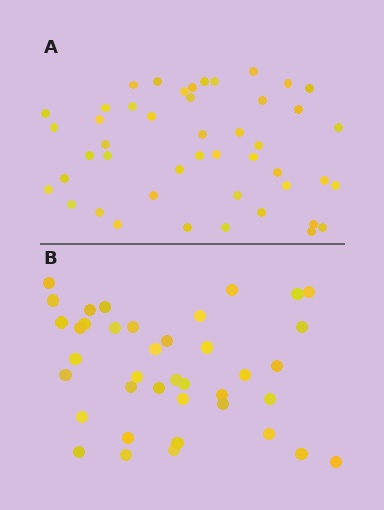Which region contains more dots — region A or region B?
Region A (the top region) has more dots.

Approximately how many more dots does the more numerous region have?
Region A has roughly 8 or so more dots than region B.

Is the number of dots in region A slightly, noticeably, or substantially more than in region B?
Region A has only slightly more — the two regions are fairly close. The ratio is roughly 1.2 to 1.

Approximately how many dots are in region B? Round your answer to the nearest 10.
About 40 dots. (The exact count is 39, which rounds to 40.)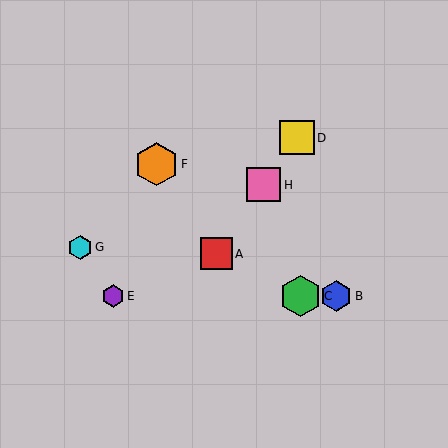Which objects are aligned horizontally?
Objects B, C, E are aligned horizontally.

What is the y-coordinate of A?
Object A is at y≈254.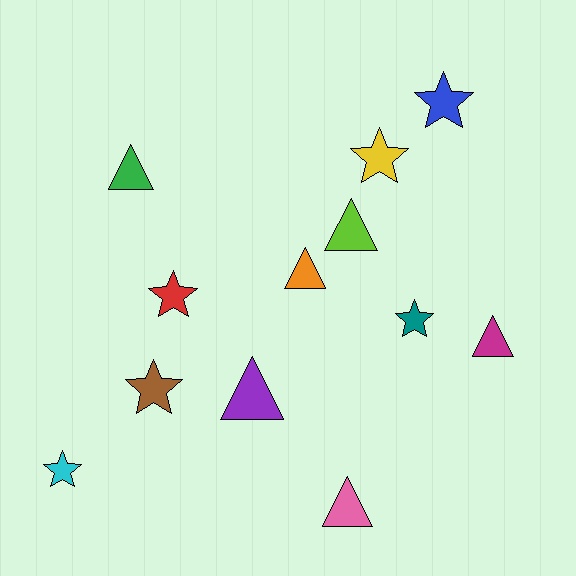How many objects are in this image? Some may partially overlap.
There are 12 objects.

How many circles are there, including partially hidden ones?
There are no circles.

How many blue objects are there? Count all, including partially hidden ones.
There is 1 blue object.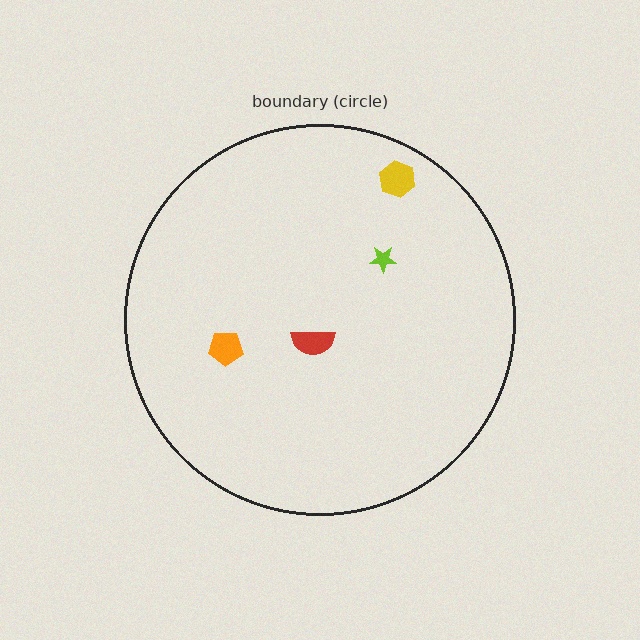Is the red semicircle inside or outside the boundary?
Inside.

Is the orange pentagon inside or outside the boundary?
Inside.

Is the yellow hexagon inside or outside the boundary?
Inside.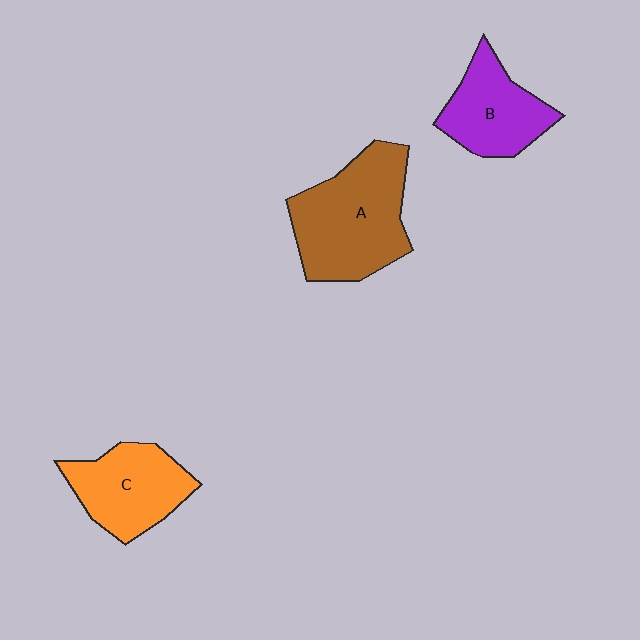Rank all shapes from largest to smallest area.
From largest to smallest: A (brown), C (orange), B (purple).